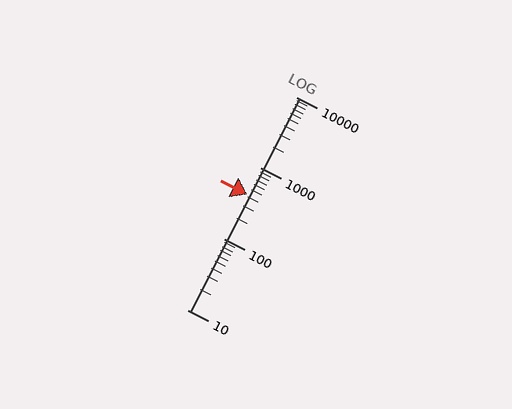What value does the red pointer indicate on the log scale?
The pointer indicates approximately 420.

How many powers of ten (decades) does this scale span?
The scale spans 3 decades, from 10 to 10000.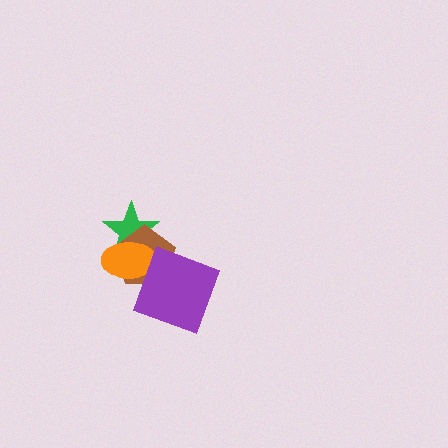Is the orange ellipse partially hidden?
Yes, it is partially covered by another shape.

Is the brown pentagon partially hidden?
Yes, it is partially covered by another shape.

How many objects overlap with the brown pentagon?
3 objects overlap with the brown pentagon.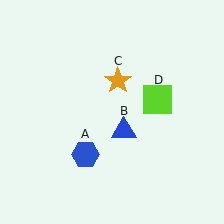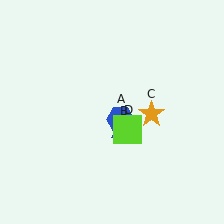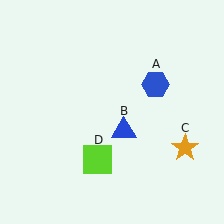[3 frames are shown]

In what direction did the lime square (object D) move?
The lime square (object D) moved down and to the left.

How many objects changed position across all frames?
3 objects changed position: blue hexagon (object A), orange star (object C), lime square (object D).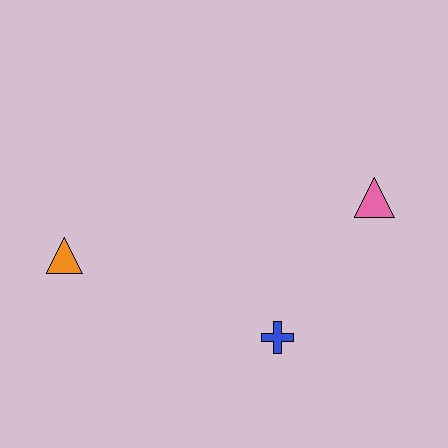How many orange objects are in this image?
There is 1 orange object.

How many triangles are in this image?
There are 2 triangles.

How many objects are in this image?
There are 3 objects.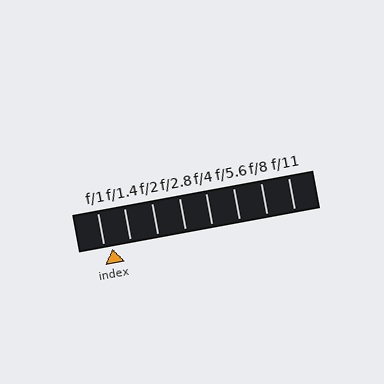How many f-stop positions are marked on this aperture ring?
There are 8 f-stop positions marked.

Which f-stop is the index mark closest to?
The index mark is closest to f/1.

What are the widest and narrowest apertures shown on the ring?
The widest aperture shown is f/1 and the narrowest is f/11.